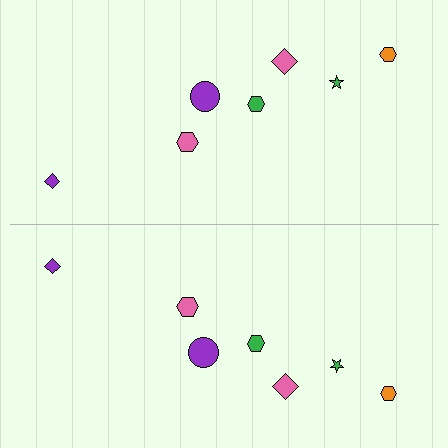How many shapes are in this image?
There are 14 shapes in this image.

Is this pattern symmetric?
Yes, this pattern has bilateral (reflection) symmetry.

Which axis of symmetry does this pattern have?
The pattern has a horizontal axis of symmetry running through the center of the image.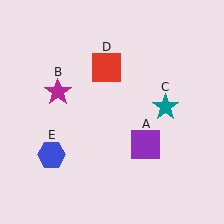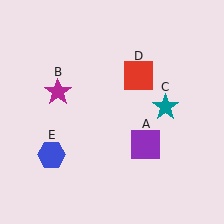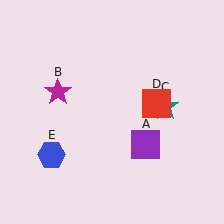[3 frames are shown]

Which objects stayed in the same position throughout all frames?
Purple square (object A) and magenta star (object B) and teal star (object C) and blue hexagon (object E) remained stationary.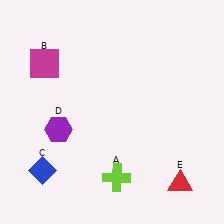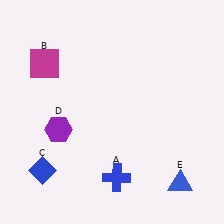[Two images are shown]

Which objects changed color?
A changed from lime to blue. E changed from red to blue.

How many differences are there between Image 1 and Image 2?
There are 2 differences between the two images.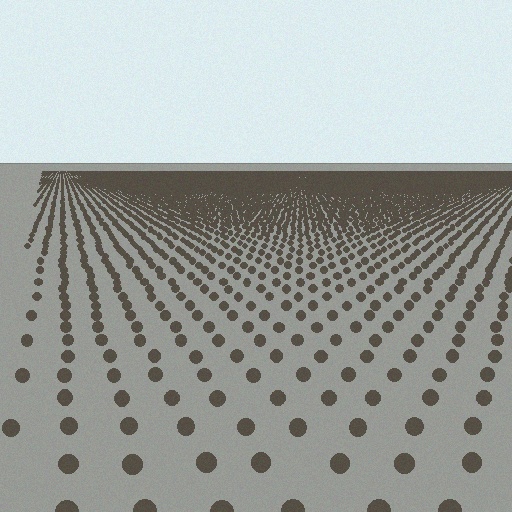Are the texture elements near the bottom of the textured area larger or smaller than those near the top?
Larger. Near the bottom, elements are closer to the viewer and appear at a bigger on-screen size.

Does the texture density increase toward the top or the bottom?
Density increases toward the top.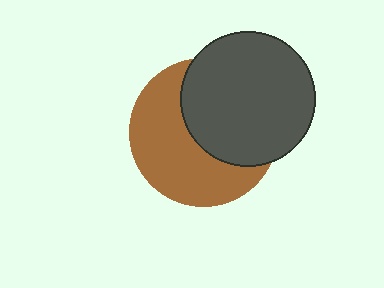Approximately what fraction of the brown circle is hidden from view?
Roughly 47% of the brown circle is hidden behind the dark gray circle.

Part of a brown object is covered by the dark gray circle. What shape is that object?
It is a circle.